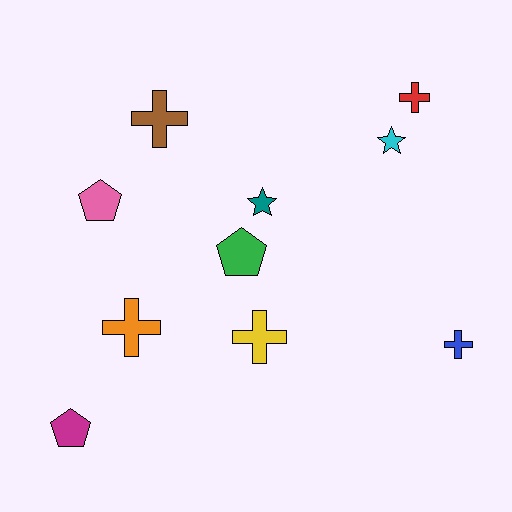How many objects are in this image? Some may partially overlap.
There are 10 objects.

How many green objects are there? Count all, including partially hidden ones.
There is 1 green object.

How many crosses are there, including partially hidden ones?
There are 5 crosses.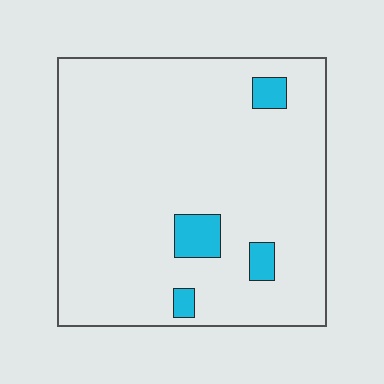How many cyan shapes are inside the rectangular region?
4.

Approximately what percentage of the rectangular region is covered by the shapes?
Approximately 5%.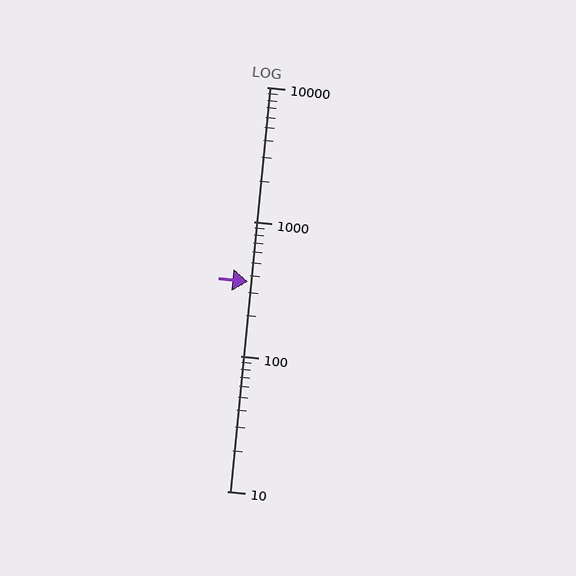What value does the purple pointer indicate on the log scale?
The pointer indicates approximately 360.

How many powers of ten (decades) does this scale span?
The scale spans 3 decades, from 10 to 10000.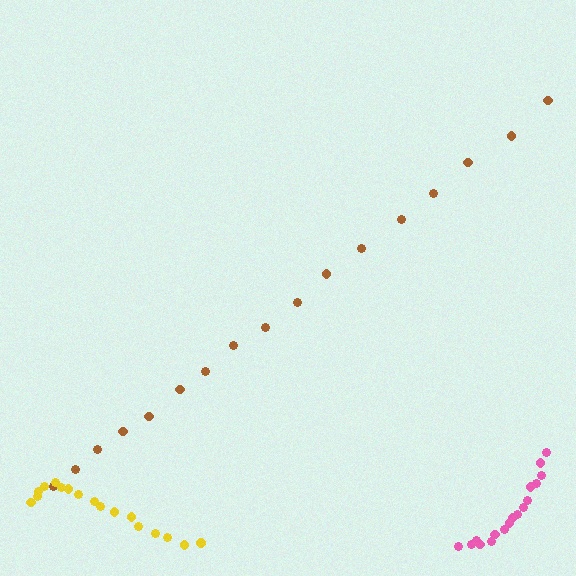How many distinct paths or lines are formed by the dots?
There are 3 distinct paths.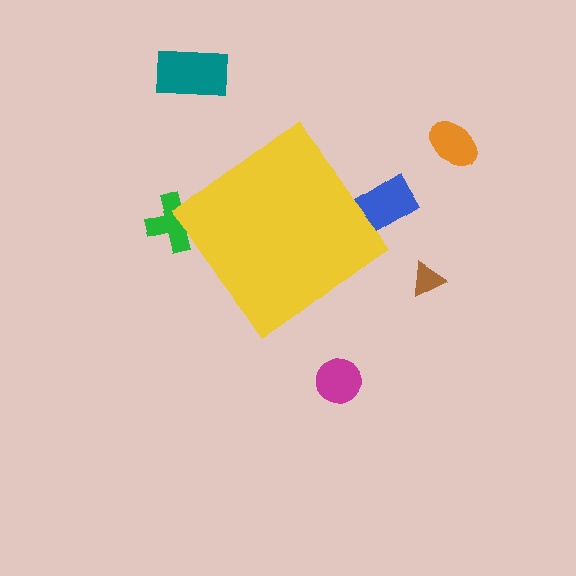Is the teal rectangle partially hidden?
No, the teal rectangle is fully visible.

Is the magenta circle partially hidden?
No, the magenta circle is fully visible.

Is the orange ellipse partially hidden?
No, the orange ellipse is fully visible.